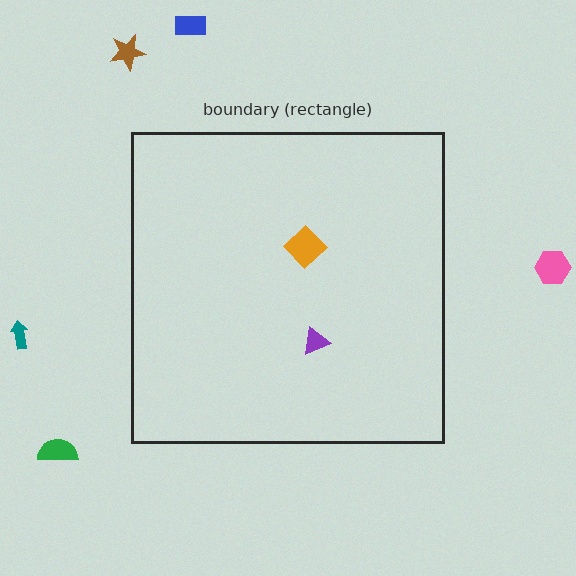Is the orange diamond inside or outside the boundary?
Inside.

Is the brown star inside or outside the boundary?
Outside.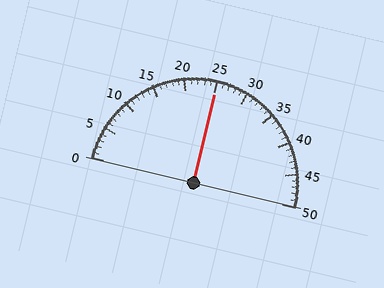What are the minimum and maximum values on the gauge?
The gauge ranges from 0 to 50.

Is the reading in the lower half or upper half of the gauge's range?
The reading is in the upper half of the range (0 to 50).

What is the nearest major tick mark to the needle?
The nearest major tick mark is 25.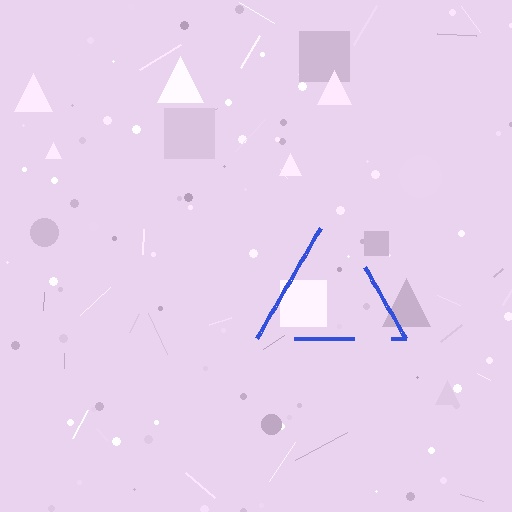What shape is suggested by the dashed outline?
The dashed outline suggests a triangle.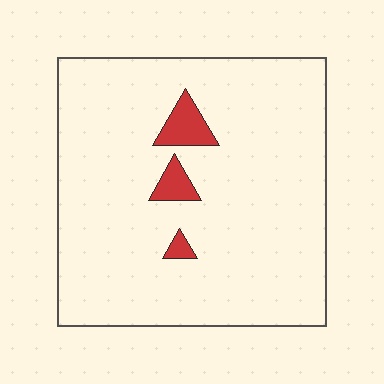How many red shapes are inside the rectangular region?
3.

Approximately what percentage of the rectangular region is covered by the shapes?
Approximately 5%.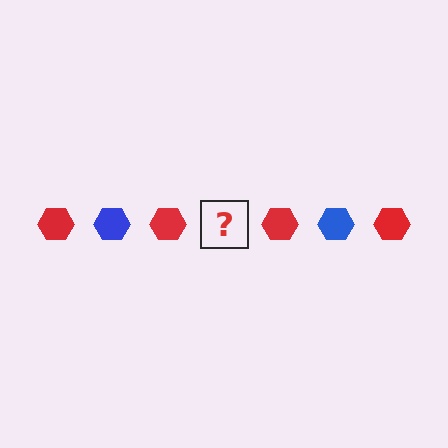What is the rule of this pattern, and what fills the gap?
The rule is that the pattern cycles through red, blue hexagons. The gap should be filled with a blue hexagon.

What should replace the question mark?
The question mark should be replaced with a blue hexagon.